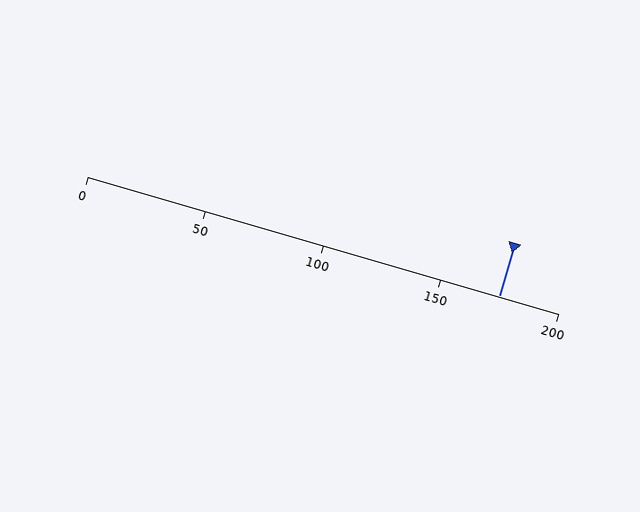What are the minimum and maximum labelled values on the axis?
The axis runs from 0 to 200.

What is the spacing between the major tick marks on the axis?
The major ticks are spaced 50 apart.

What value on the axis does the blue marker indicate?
The marker indicates approximately 175.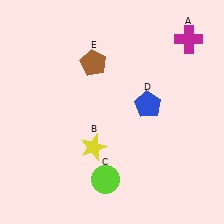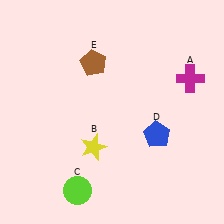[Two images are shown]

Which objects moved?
The objects that moved are: the magenta cross (A), the lime circle (C), the blue pentagon (D).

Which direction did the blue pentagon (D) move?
The blue pentagon (D) moved down.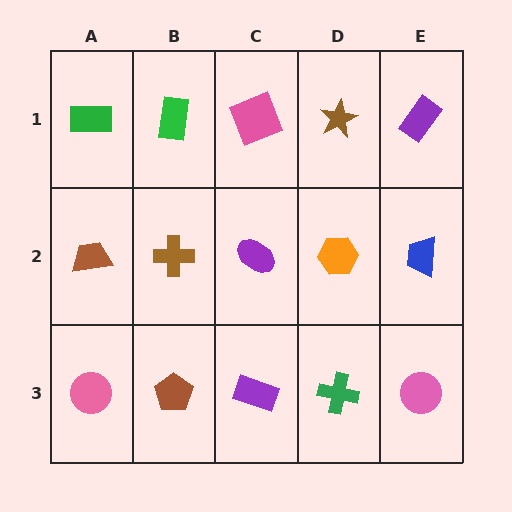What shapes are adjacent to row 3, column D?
An orange hexagon (row 2, column D), a purple rectangle (row 3, column C), a pink circle (row 3, column E).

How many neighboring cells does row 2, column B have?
4.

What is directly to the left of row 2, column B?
A brown trapezoid.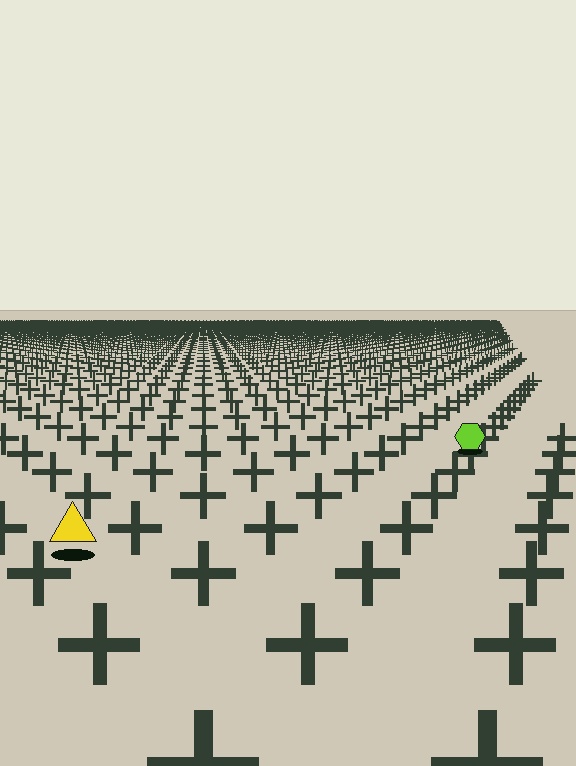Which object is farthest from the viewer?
The lime hexagon is farthest from the viewer. It appears smaller and the ground texture around it is denser.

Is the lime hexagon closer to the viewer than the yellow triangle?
No. The yellow triangle is closer — you can tell from the texture gradient: the ground texture is coarser near it.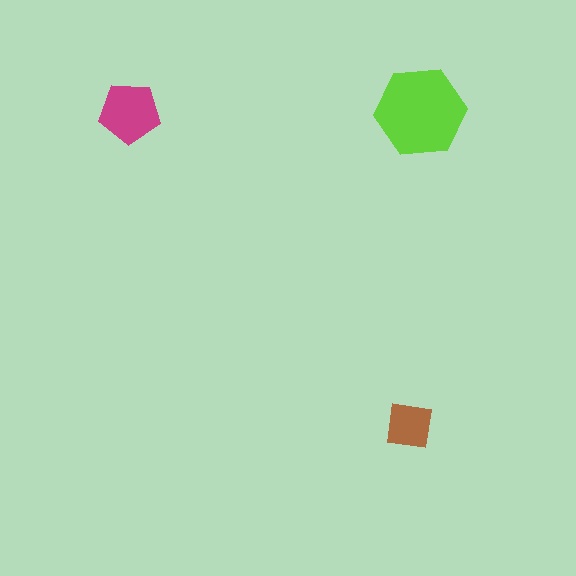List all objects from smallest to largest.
The brown square, the magenta pentagon, the lime hexagon.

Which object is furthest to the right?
The lime hexagon is rightmost.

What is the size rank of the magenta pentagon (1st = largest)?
2nd.